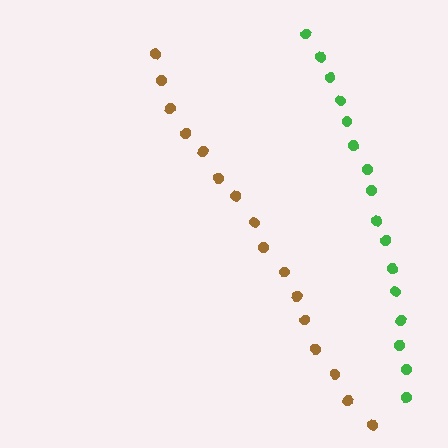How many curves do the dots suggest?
There are 2 distinct paths.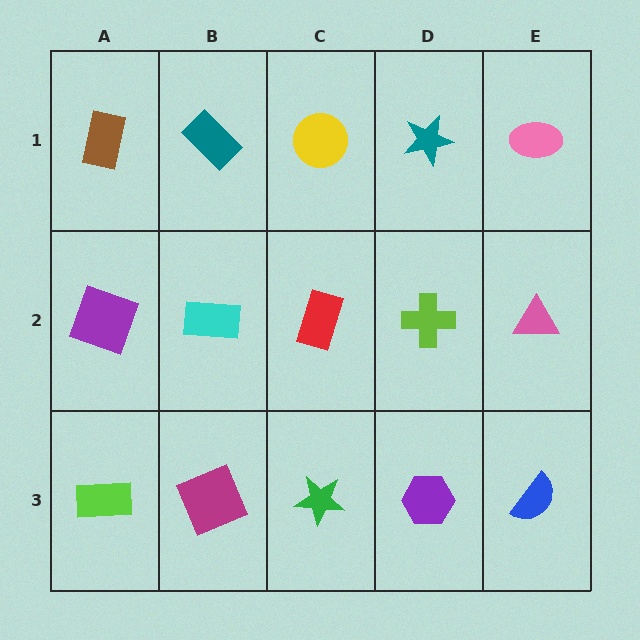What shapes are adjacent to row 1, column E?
A pink triangle (row 2, column E), a teal star (row 1, column D).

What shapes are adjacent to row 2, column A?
A brown rectangle (row 1, column A), a lime rectangle (row 3, column A), a cyan rectangle (row 2, column B).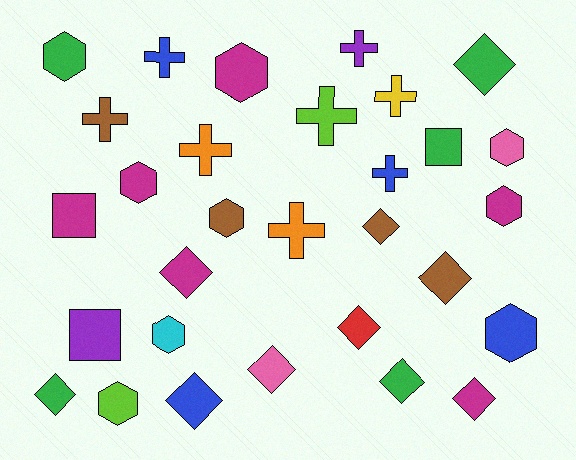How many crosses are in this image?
There are 8 crosses.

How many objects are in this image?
There are 30 objects.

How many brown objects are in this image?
There are 4 brown objects.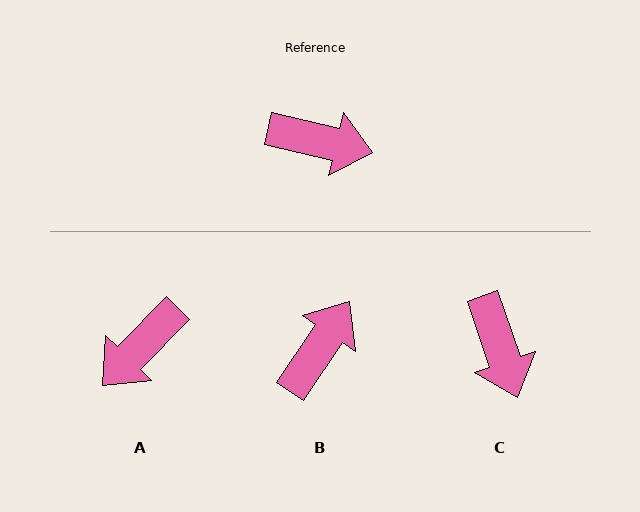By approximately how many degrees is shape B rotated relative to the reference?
Approximately 69 degrees counter-clockwise.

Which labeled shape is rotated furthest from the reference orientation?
A, about 121 degrees away.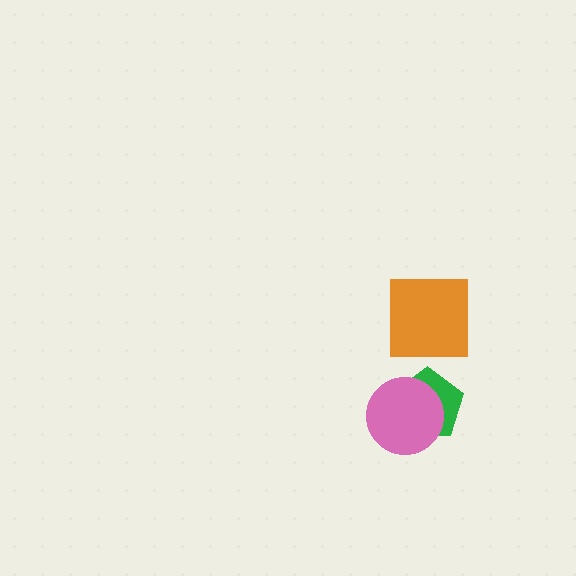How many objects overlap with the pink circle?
1 object overlaps with the pink circle.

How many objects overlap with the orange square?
0 objects overlap with the orange square.